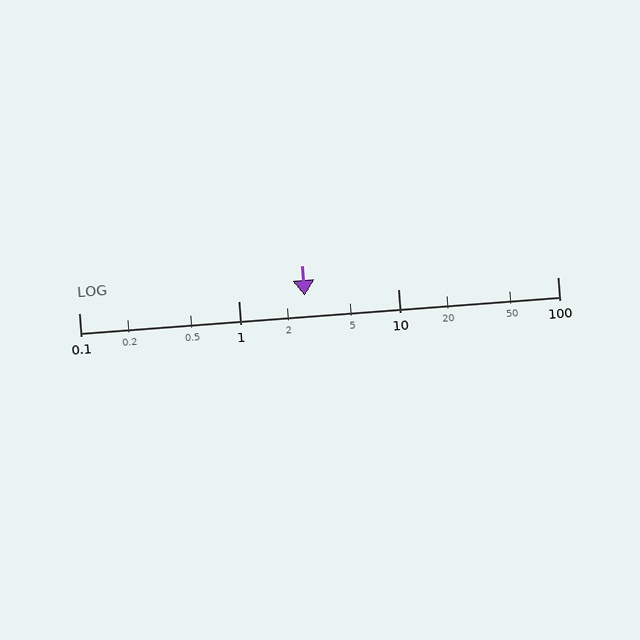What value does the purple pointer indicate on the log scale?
The pointer indicates approximately 2.6.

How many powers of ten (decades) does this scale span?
The scale spans 3 decades, from 0.1 to 100.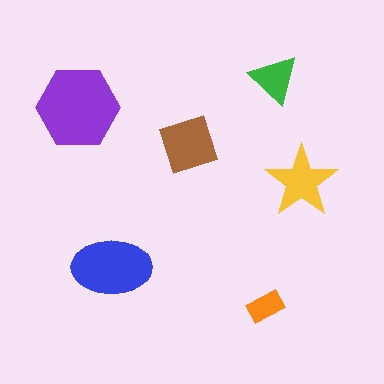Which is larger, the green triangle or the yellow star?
The yellow star.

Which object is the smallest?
The orange rectangle.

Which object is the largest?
The purple hexagon.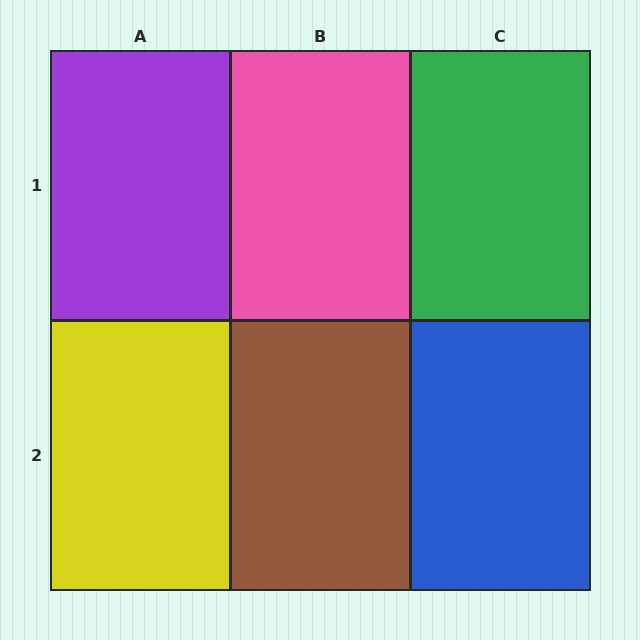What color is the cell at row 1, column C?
Green.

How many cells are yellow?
1 cell is yellow.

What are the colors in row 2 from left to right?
Yellow, brown, blue.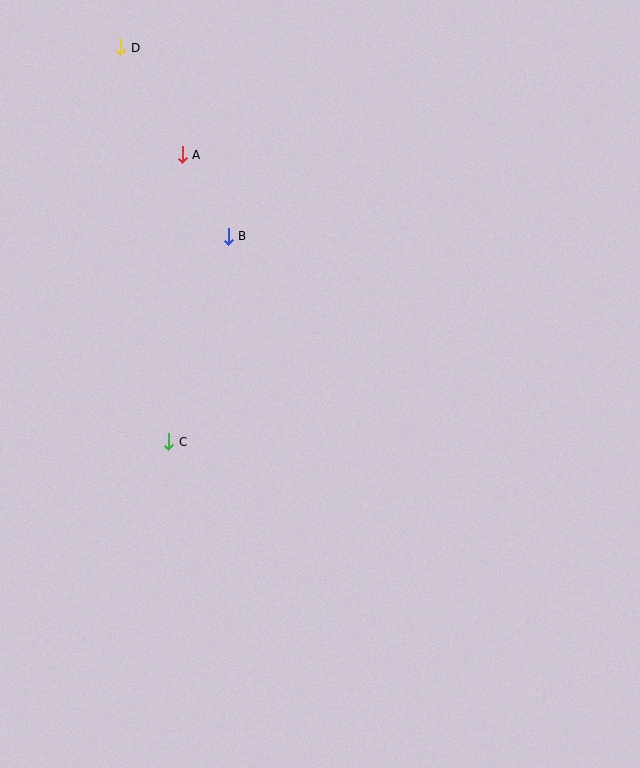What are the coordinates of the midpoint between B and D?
The midpoint between B and D is at (175, 142).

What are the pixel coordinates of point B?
Point B is at (228, 236).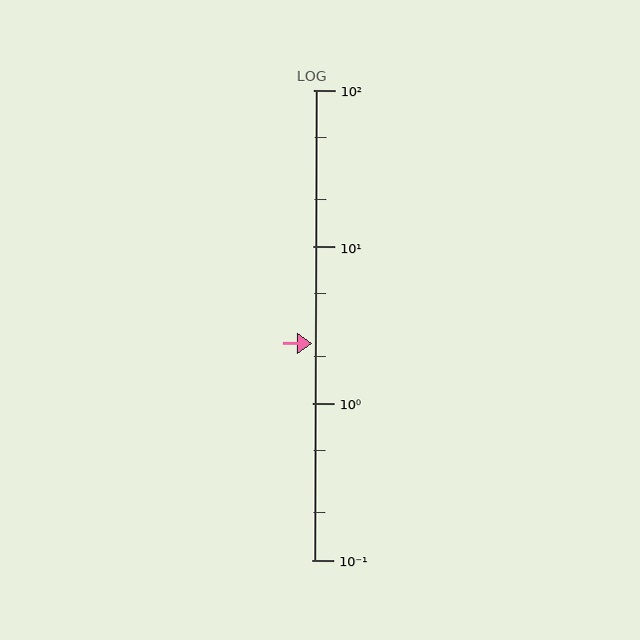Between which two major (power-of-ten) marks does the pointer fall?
The pointer is between 1 and 10.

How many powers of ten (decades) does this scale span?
The scale spans 3 decades, from 0.1 to 100.